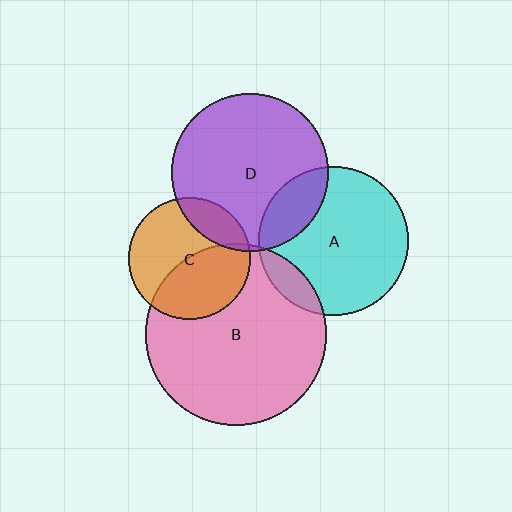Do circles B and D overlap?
Yes.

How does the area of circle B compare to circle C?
Approximately 2.2 times.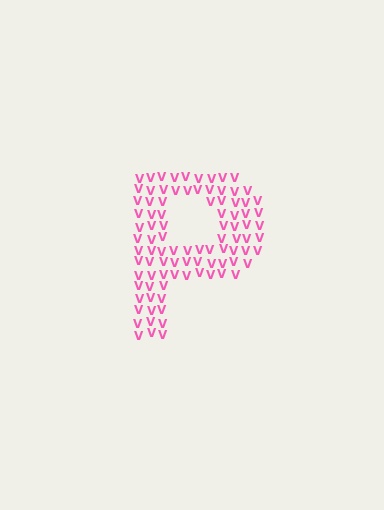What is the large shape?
The large shape is the letter P.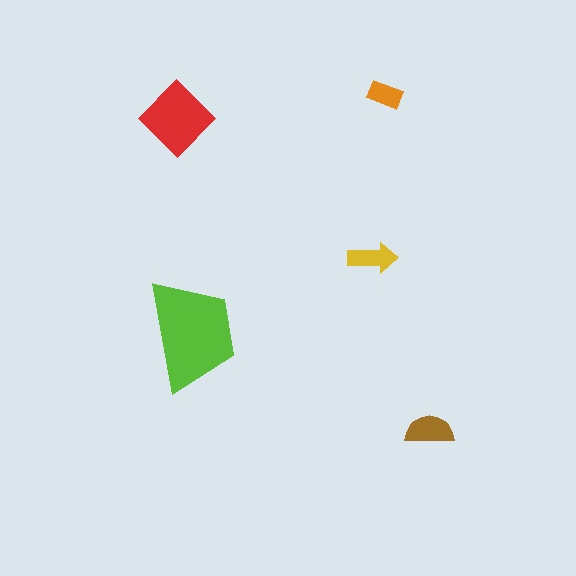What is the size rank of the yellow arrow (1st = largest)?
4th.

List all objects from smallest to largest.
The orange rectangle, the yellow arrow, the brown semicircle, the red diamond, the lime trapezoid.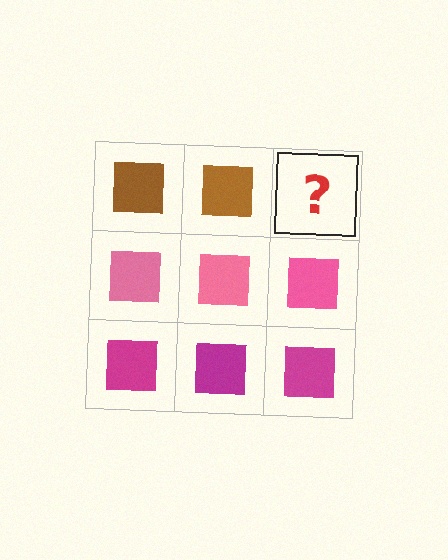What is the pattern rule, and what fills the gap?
The rule is that each row has a consistent color. The gap should be filled with a brown square.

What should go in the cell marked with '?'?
The missing cell should contain a brown square.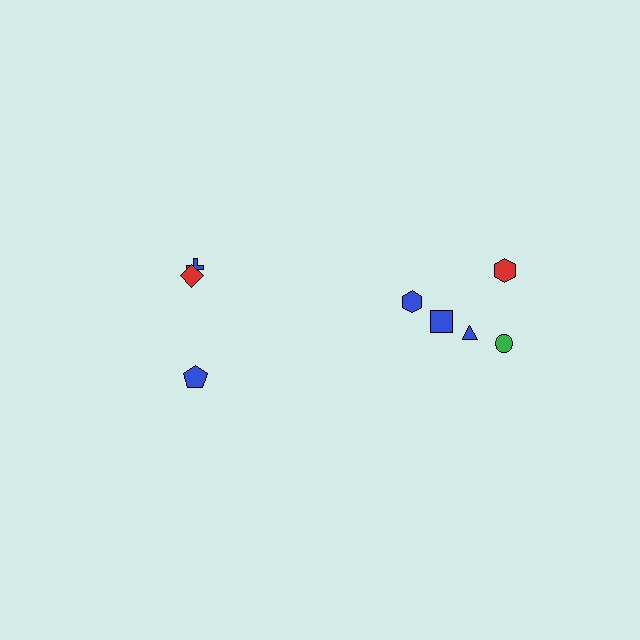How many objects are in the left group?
There are 3 objects.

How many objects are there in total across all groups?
There are 8 objects.